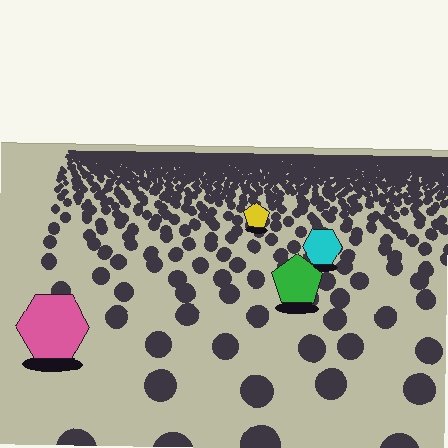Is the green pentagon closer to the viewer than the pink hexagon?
No. The pink hexagon is closer — you can tell from the texture gradient: the ground texture is coarser near it.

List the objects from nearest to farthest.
From nearest to farthest: the pink hexagon, the green pentagon, the cyan hexagon, the yellow pentagon.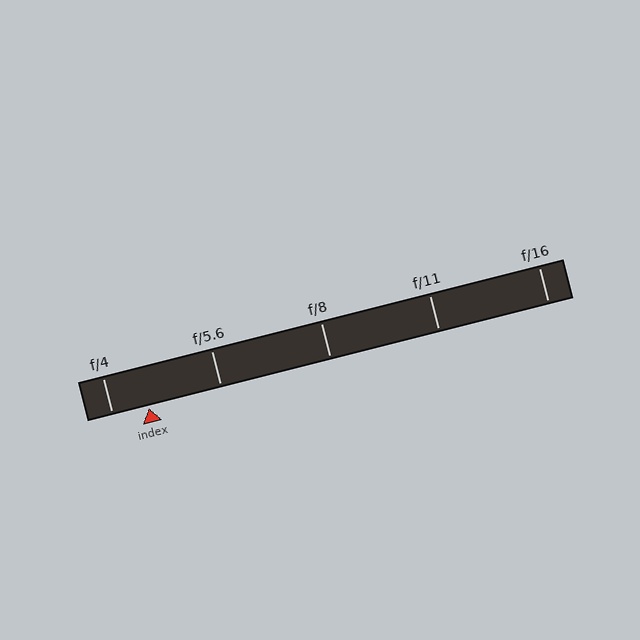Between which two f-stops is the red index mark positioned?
The index mark is between f/4 and f/5.6.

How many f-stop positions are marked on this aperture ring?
There are 5 f-stop positions marked.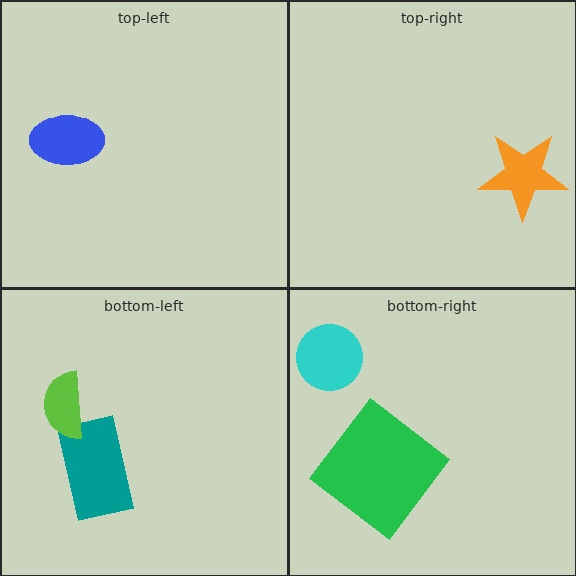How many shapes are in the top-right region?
1.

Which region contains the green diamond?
The bottom-right region.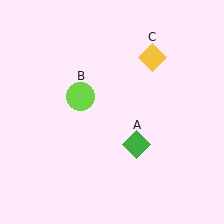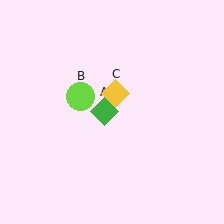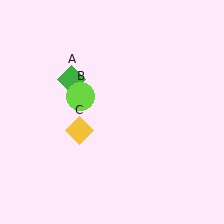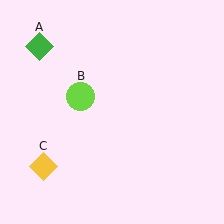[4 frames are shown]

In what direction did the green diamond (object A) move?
The green diamond (object A) moved up and to the left.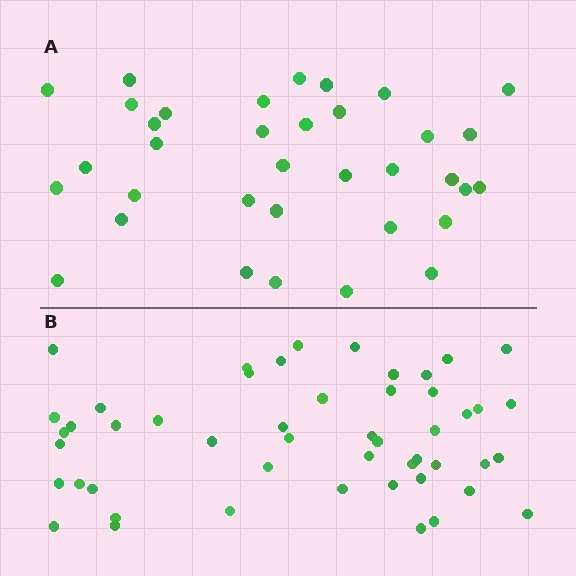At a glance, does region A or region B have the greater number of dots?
Region B (the bottom region) has more dots.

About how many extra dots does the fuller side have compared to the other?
Region B has approximately 15 more dots than region A.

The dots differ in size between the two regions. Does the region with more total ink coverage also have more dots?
No. Region A has more total ink coverage because its dots are larger, but region B actually contains more individual dots. Total area can be misleading — the number of items is what matters here.